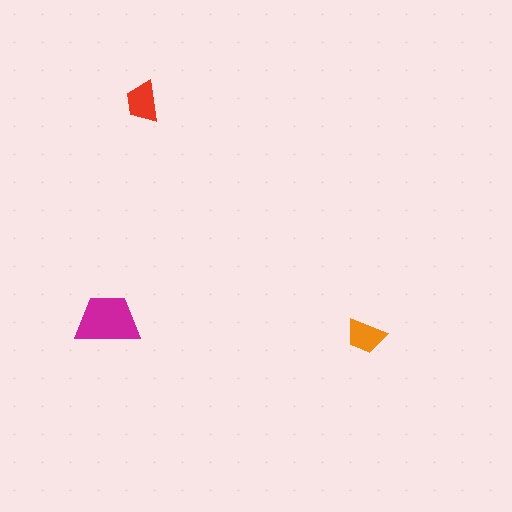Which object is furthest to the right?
The orange trapezoid is rightmost.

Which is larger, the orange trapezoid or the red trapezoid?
The red one.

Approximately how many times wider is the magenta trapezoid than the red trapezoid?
About 1.5 times wider.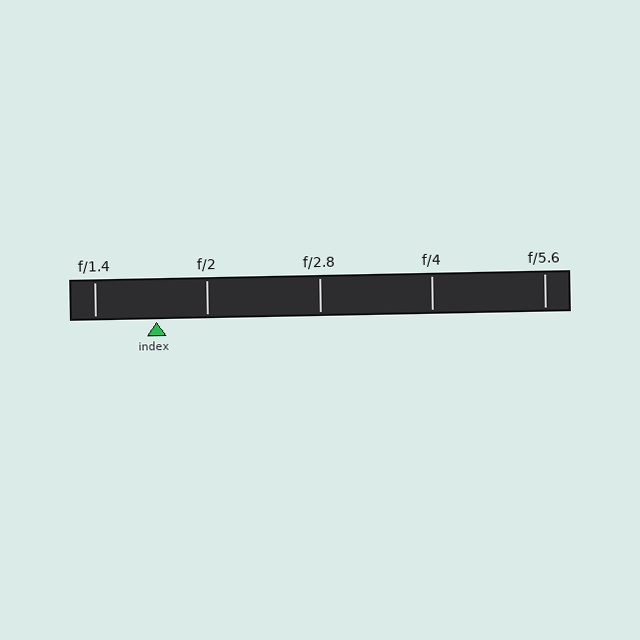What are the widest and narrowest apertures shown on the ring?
The widest aperture shown is f/1.4 and the narrowest is f/5.6.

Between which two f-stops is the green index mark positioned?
The index mark is between f/1.4 and f/2.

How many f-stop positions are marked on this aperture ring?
There are 5 f-stop positions marked.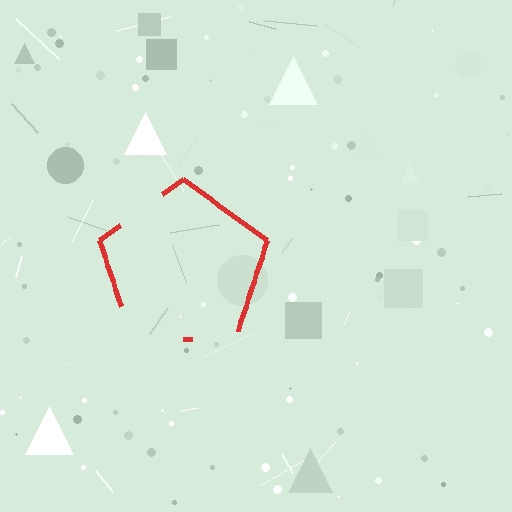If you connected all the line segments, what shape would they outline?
They would outline a pentagon.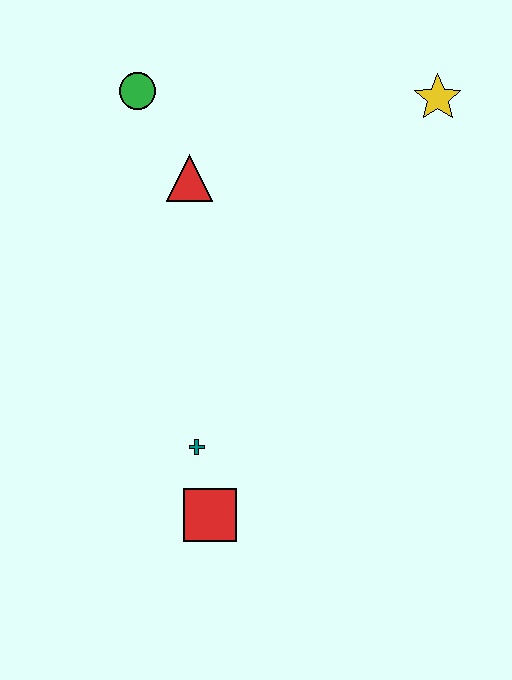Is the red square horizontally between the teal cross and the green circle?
No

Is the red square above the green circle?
No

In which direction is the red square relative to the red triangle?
The red square is below the red triangle.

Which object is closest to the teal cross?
The red square is closest to the teal cross.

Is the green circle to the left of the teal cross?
Yes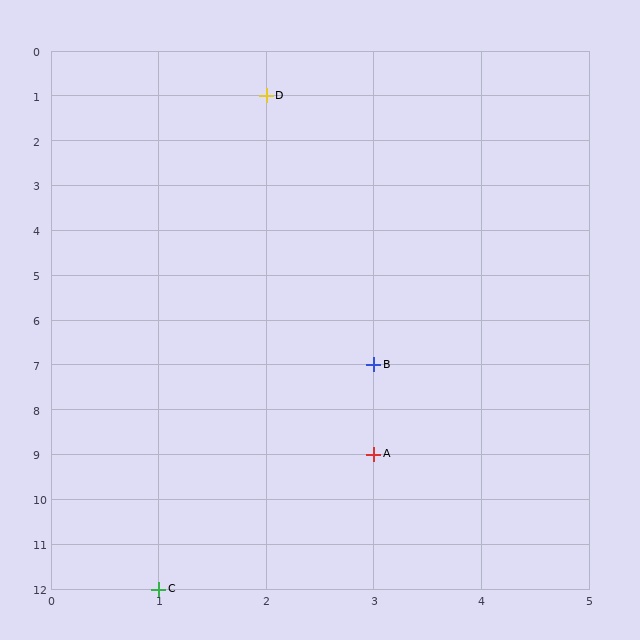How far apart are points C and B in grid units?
Points C and B are 2 columns and 5 rows apart (about 5.4 grid units diagonally).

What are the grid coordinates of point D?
Point D is at grid coordinates (2, 1).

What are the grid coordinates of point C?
Point C is at grid coordinates (1, 12).